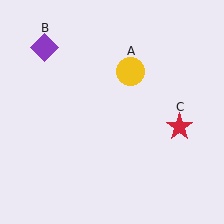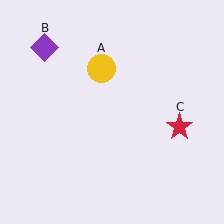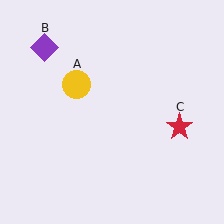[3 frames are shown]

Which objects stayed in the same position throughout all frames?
Purple diamond (object B) and red star (object C) remained stationary.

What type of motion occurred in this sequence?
The yellow circle (object A) rotated counterclockwise around the center of the scene.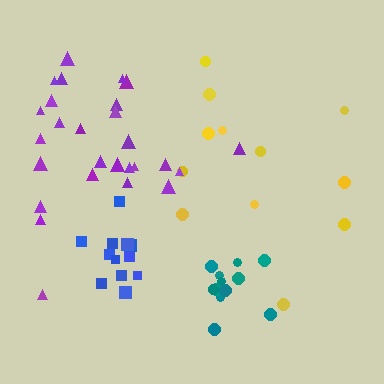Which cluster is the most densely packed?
Teal.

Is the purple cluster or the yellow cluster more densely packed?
Purple.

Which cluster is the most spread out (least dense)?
Yellow.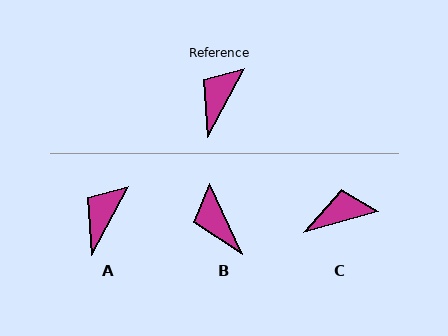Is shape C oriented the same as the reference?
No, it is off by about 46 degrees.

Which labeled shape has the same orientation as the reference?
A.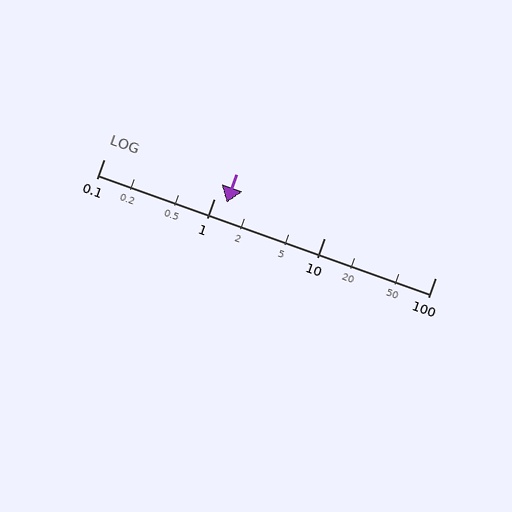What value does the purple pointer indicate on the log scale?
The pointer indicates approximately 1.3.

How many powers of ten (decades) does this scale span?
The scale spans 3 decades, from 0.1 to 100.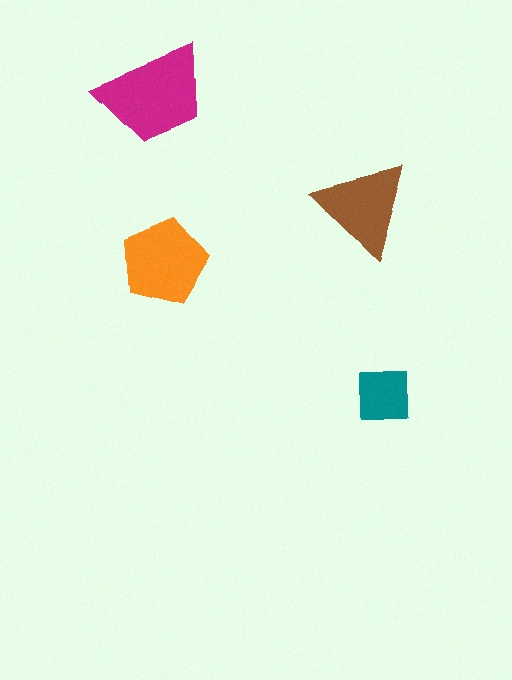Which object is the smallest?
The teal square.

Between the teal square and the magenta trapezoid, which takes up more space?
The magenta trapezoid.